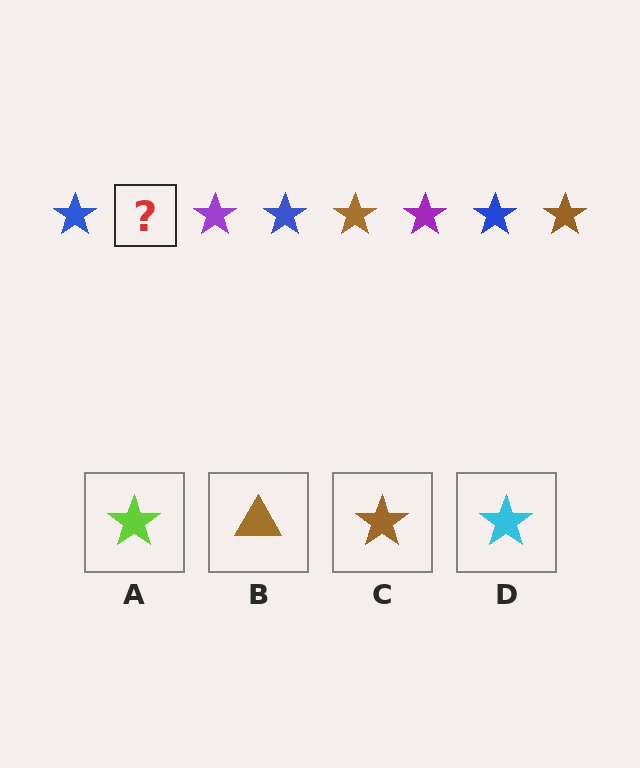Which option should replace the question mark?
Option C.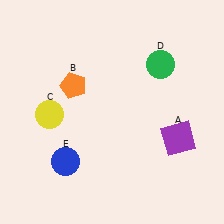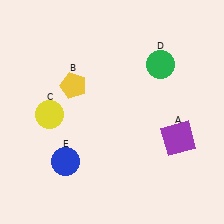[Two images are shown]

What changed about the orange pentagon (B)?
In Image 1, B is orange. In Image 2, it changed to yellow.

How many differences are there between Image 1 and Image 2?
There is 1 difference between the two images.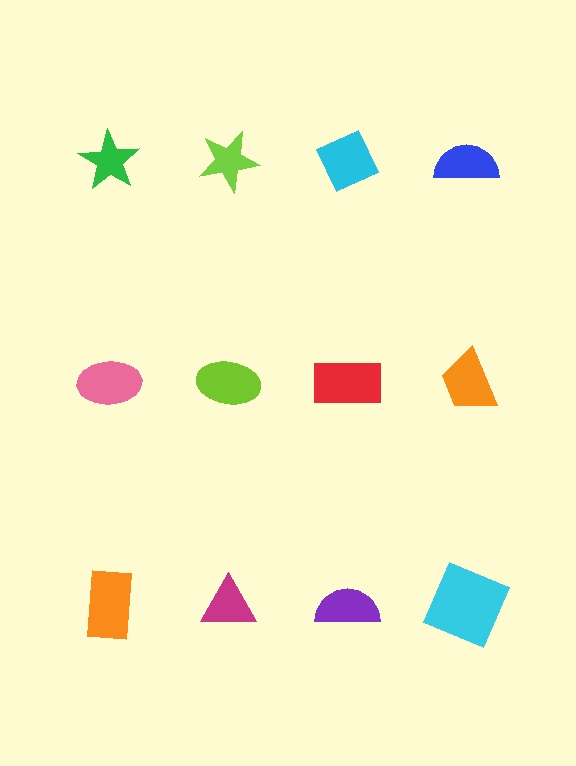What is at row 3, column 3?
A purple semicircle.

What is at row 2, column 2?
A lime ellipse.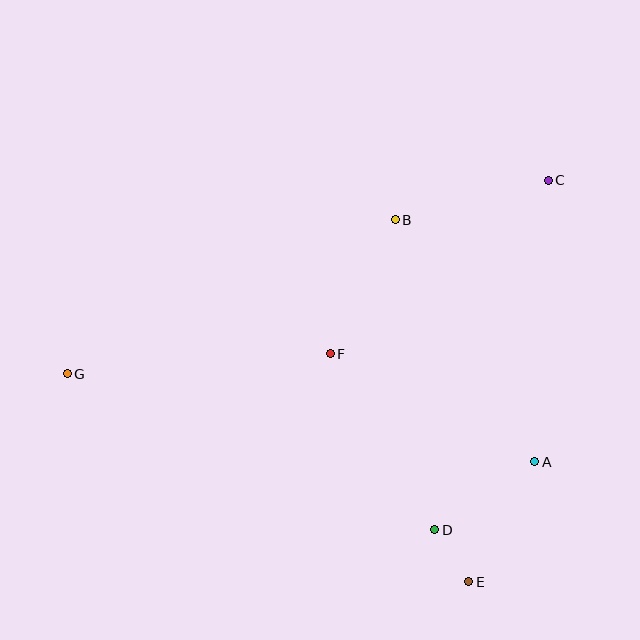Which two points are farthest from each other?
Points C and G are farthest from each other.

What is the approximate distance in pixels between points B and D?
The distance between B and D is approximately 312 pixels.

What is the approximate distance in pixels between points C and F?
The distance between C and F is approximately 279 pixels.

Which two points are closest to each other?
Points D and E are closest to each other.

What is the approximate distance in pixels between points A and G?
The distance between A and G is approximately 476 pixels.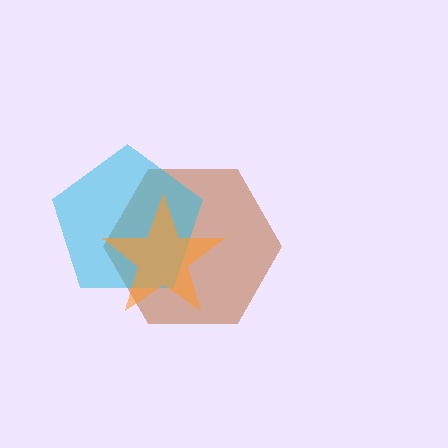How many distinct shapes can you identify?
There are 3 distinct shapes: a brown hexagon, a cyan pentagon, an orange star.